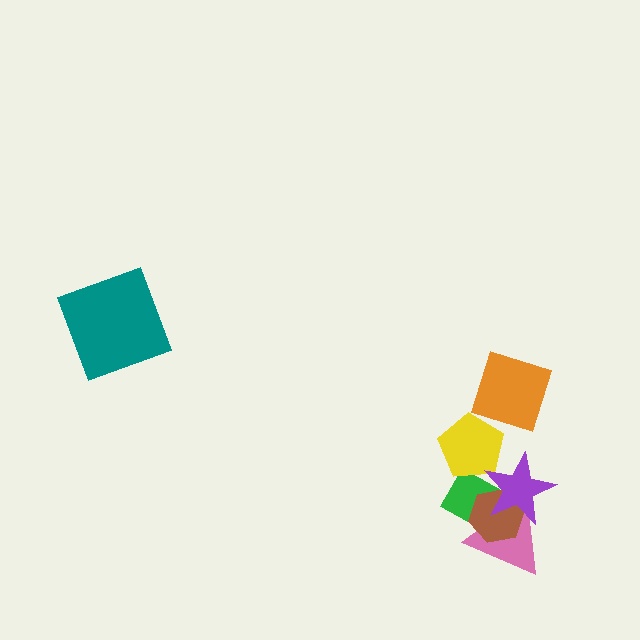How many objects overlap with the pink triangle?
3 objects overlap with the pink triangle.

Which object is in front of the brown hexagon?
The purple star is in front of the brown hexagon.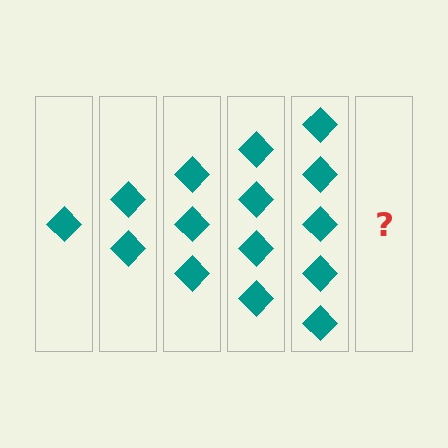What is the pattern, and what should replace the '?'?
The pattern is that each step adds one more diamond. The '?' should be 6 diamonds.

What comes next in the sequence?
The next element should be 6 diamonds.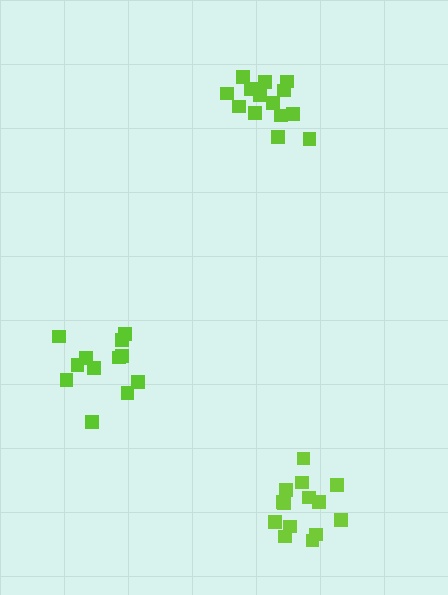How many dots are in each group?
Group 1: 14 dots, Group 2: 14 dots, Group 3: 12 dots (40 total).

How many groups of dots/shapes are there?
There are 3 groups.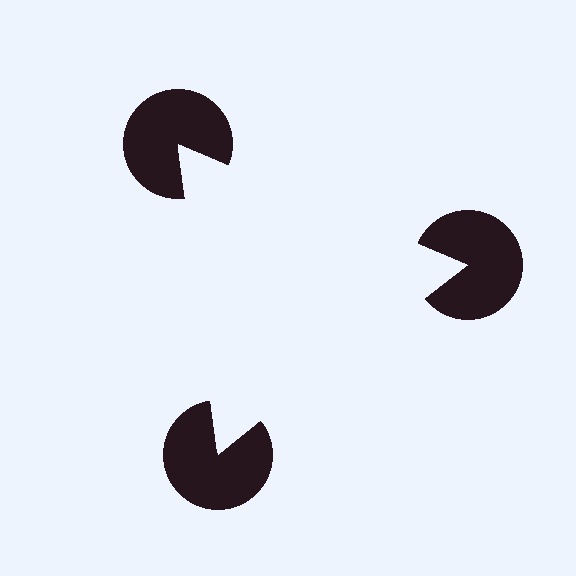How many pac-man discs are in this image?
There are 3 — one at each vertex of the illusory triangle.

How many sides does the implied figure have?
3 sides.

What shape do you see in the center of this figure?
An illusory triangle — its edges are inferred from the aligned wedge cuts in the pac-man discs, not physically drawn.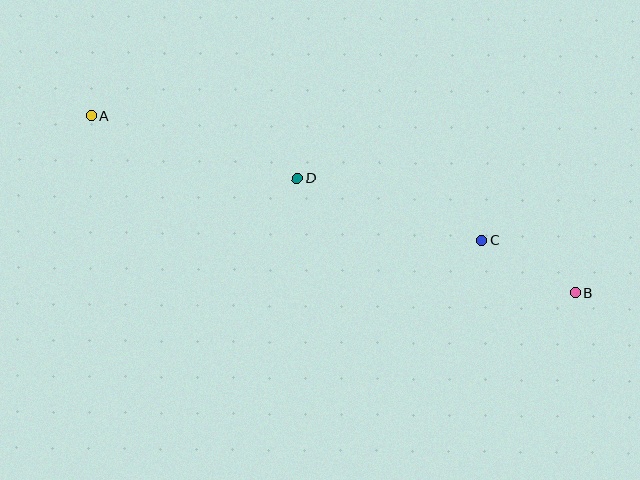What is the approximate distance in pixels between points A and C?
The distance between A and C is approximately 410 pixels.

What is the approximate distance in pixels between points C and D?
The distance between C and D is approximately 195 pixels.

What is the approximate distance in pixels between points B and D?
The distance between B and D is approximately 300 pixels.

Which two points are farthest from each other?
Points A and B are farthest from each other.